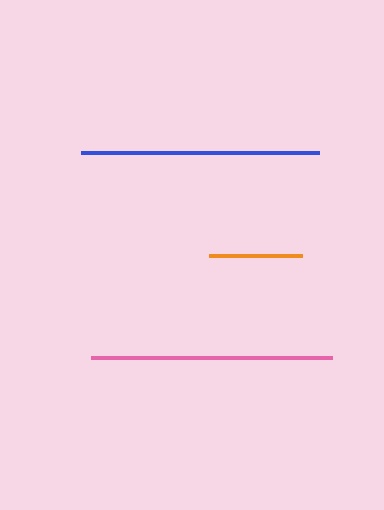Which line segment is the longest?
The pink line is the longest at approximately 240 pixels.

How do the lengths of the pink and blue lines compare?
The pink and blue lines are approximately the same length.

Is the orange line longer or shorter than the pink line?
The pink line is longer than the orange line.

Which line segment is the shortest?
The orange line is the shortest at approximately 93 pixels.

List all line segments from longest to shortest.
From longest to shortest: pink, blue, orange.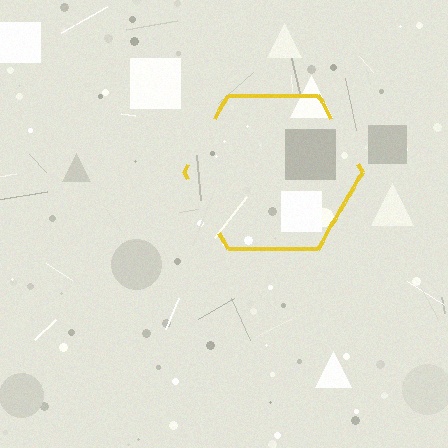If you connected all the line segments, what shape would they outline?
They would outline a hexagon.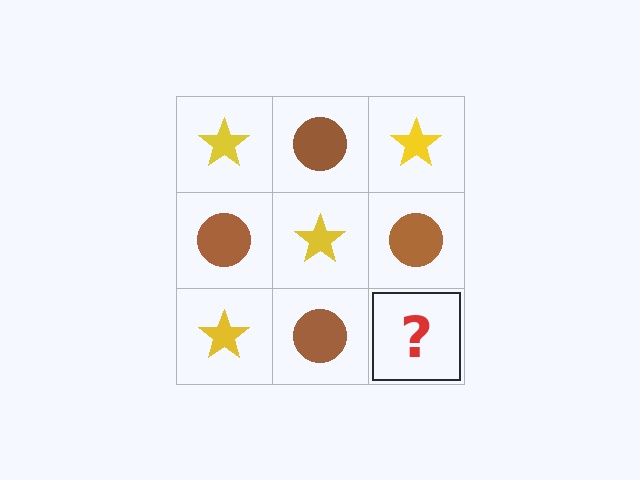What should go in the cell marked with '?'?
The missing cell should contain a yellow star.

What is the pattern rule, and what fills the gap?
The rule is that it alternates yellow star and brown circle in a checkerboard pattern. The gap should be filled with a yellow star.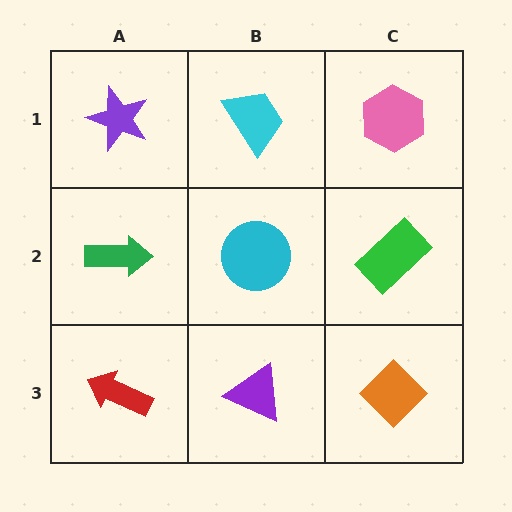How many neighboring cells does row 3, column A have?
2.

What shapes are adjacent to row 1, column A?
A green arrow (row 2, column A), a cyan trapezoid (row 1, column B).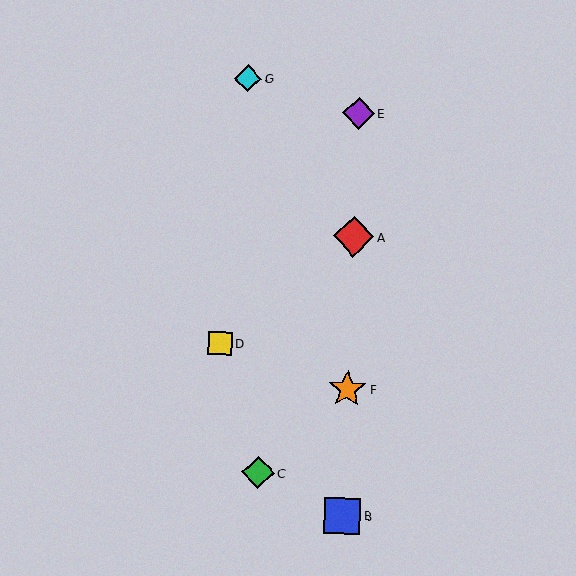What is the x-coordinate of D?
Object D is at x≈220.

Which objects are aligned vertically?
Objects A, B, E, F are aligned vertically.